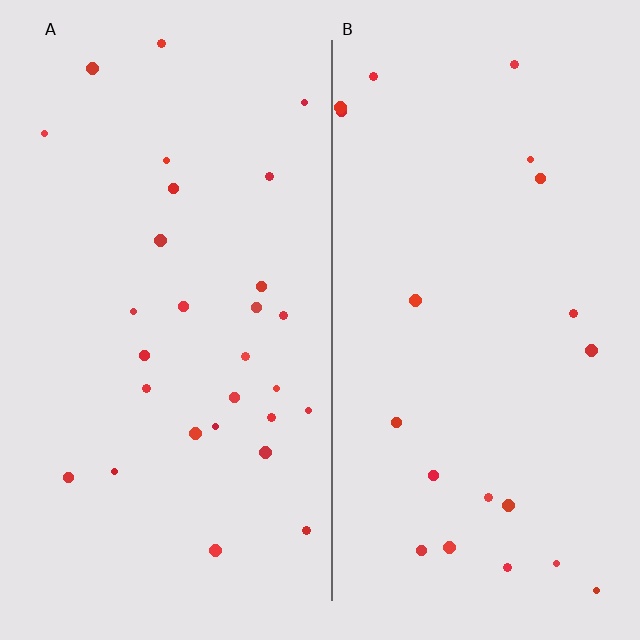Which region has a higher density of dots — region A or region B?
A (the left).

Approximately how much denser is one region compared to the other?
Approximately 1.4× — region A over region B.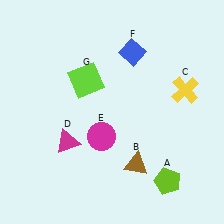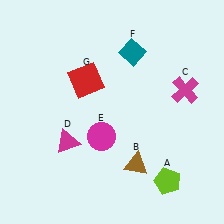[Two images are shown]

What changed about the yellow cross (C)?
In Image 1, C is yellow. In Image 2, it changed to magenta.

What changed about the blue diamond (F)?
In Image 1, F is blue. In Image 2, it changed to teal.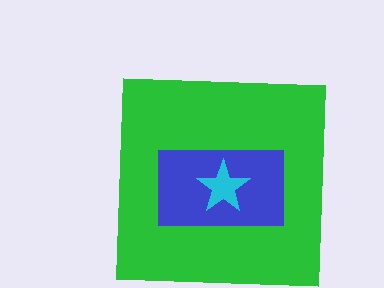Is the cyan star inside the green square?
Yes.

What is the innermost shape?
The cyan star.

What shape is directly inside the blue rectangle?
The cyan star.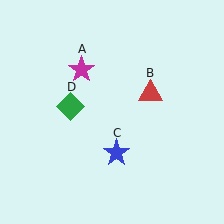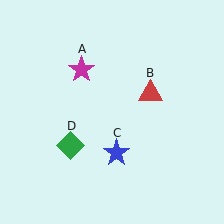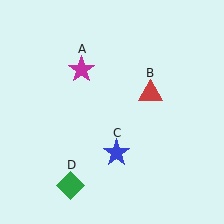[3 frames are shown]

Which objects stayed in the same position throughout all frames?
Magenta star (object A) and red triangle (object B) and blue star (object C) remained stationary.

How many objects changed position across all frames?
1 object changed position: green diamond (object D).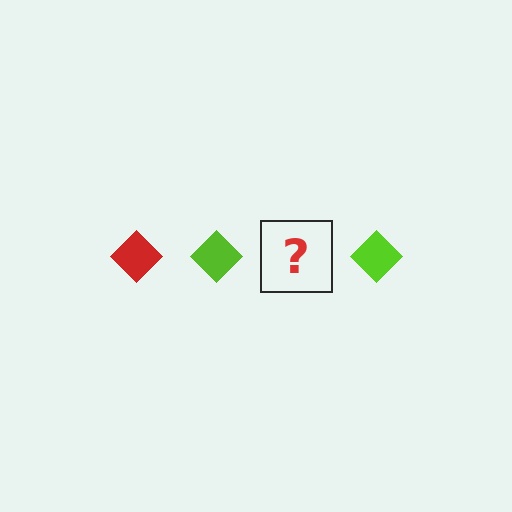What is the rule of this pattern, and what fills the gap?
The rule is that the pattern cycles through red, lime diamonds. The gap should be filled with a red diamond.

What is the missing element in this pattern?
The missing element is a red diamond.